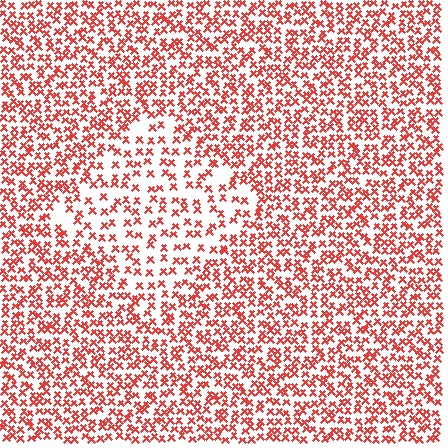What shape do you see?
I see a diamond.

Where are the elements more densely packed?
The elements are more densely packed outside the diamond boundary.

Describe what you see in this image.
The image contains small red elements arranged at two different densities. A diamond-shaped region is visible where the elements are less densely packed than the surrounding area.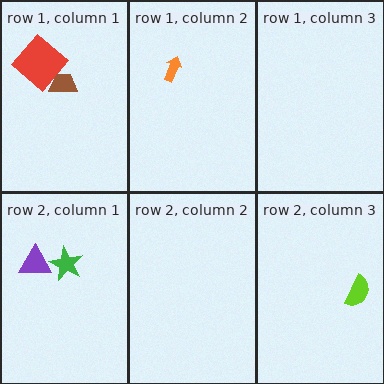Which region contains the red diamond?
The row 1, column 1 region.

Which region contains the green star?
The row 2, column 1 region.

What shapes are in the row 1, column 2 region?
The orange arrow.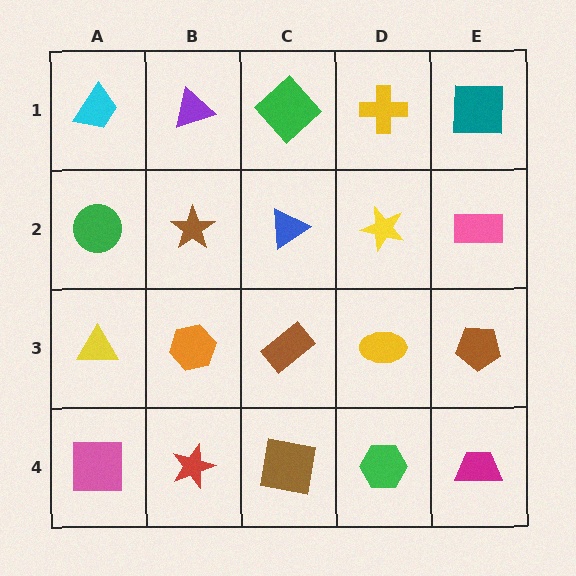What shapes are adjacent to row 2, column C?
A green diamond (row 1, column C), a brown rectangle (row 3, column C), a brown star (row 2, column B), a yellow star (row 2, column D).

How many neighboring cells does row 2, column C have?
4.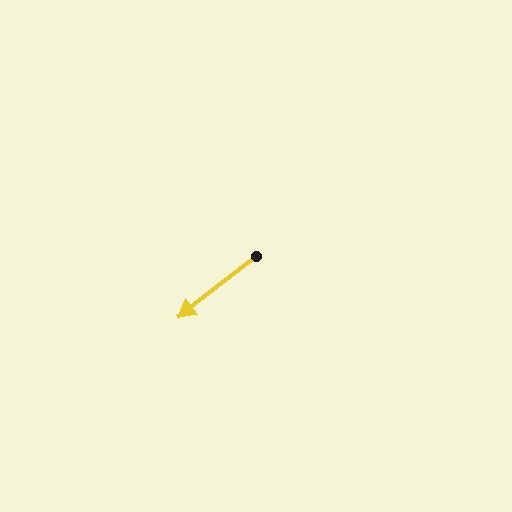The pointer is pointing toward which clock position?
Roughly 8 o'clock.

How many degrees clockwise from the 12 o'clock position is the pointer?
Approximately 232 degrees.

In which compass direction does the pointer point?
Southwest.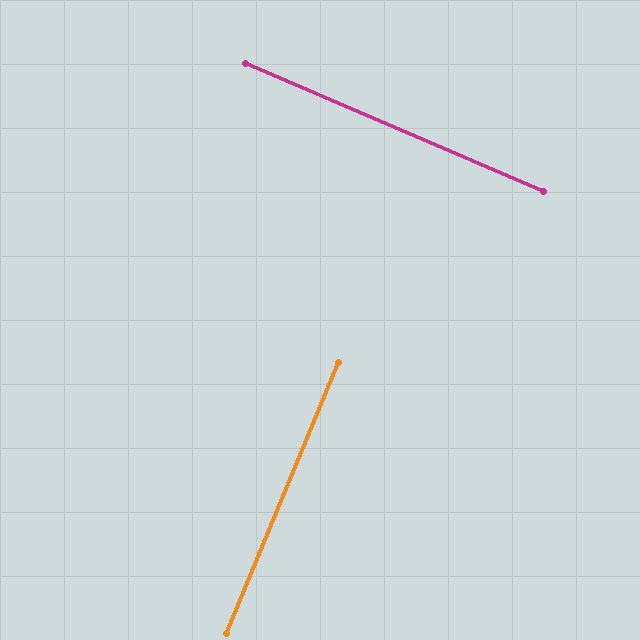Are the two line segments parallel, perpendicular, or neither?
Perpendicular — they meet at approximately 89°.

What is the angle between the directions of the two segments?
Approximately 89 degrees.